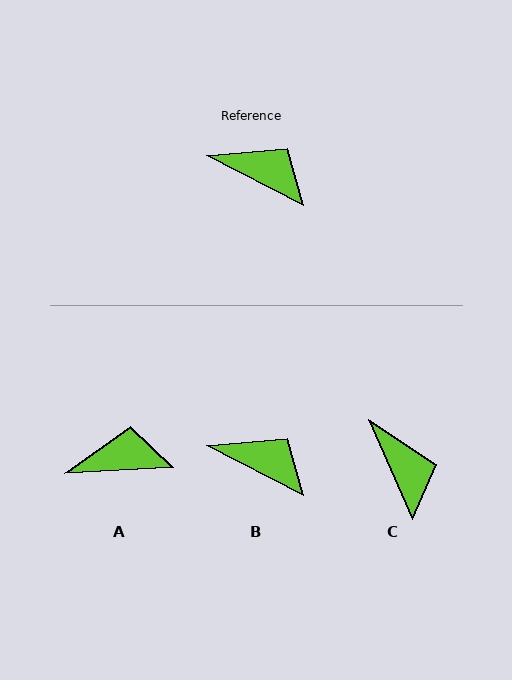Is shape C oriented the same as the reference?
No, it is off by about 39 degrees.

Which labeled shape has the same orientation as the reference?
B.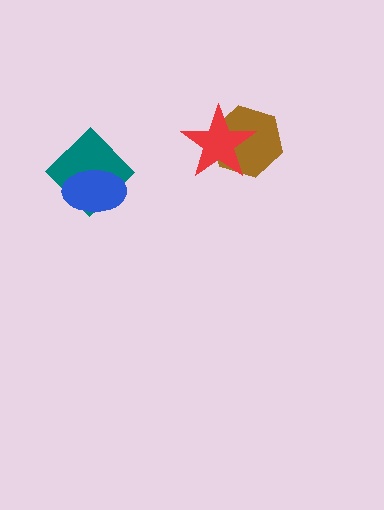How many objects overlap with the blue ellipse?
1 object overlaps with the blue ellipse.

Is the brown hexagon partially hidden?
Yes, it is partially covered by another shape.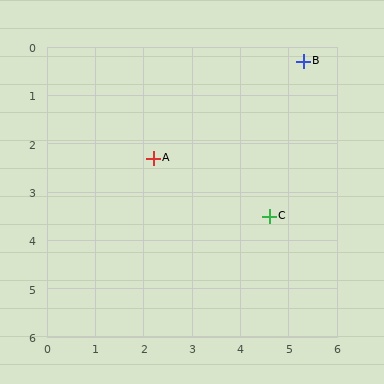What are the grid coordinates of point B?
Point B is at approximately (5.3, 0.3).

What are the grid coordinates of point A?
Point A is at approximately (2.2, 2.3).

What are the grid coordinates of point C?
Point C is at approximately (4.6, 3.5).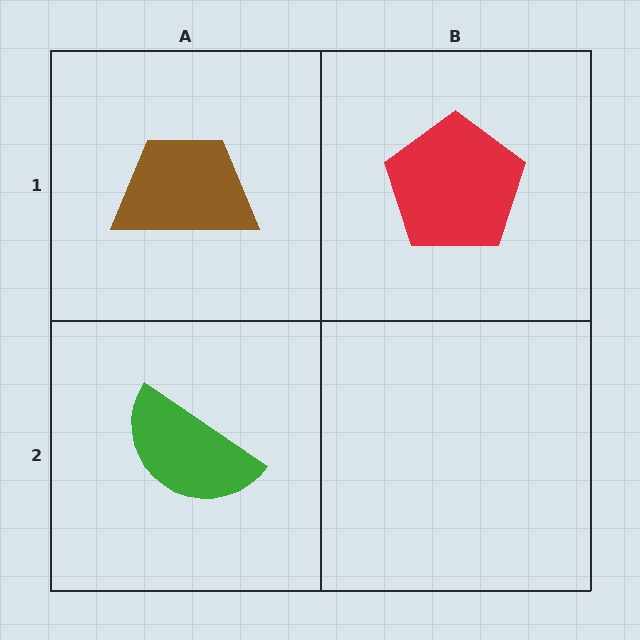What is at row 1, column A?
A brown trapezoid.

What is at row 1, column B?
A red pentagon.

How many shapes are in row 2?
1 shape.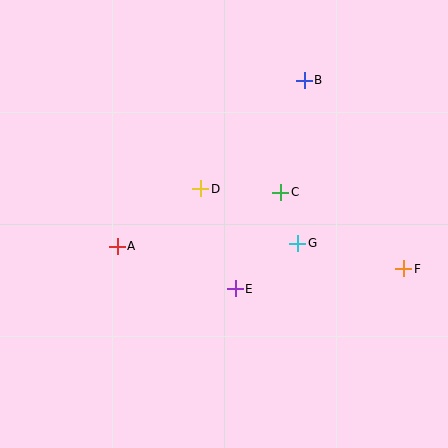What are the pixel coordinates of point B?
Point B is at (304, 80).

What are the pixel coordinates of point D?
Point D is at (201, 189).